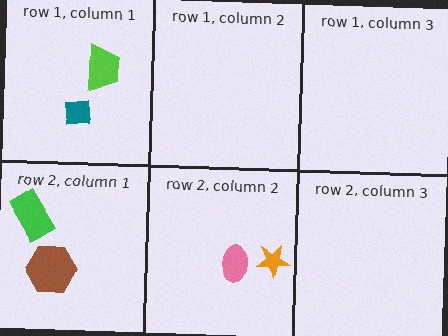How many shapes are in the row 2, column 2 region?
2.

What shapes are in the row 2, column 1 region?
The brown hexagon, the green rectangle.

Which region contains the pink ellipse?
The row 2, column 2 region.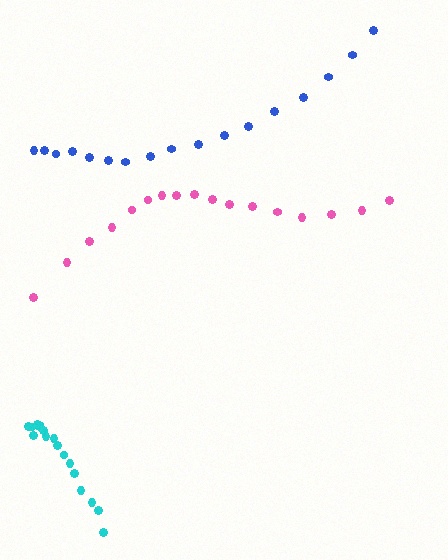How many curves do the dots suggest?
There are 3 distinct paths.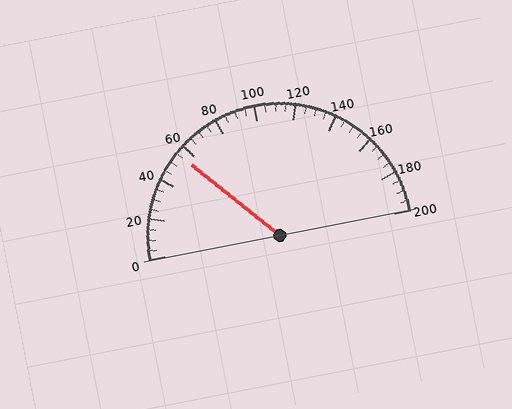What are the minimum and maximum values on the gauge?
The gauge ranges from 0 to 200.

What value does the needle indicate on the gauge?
The needle indicates approximately 55.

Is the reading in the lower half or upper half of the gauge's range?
The reading is in the lower half of the range (0 to 200).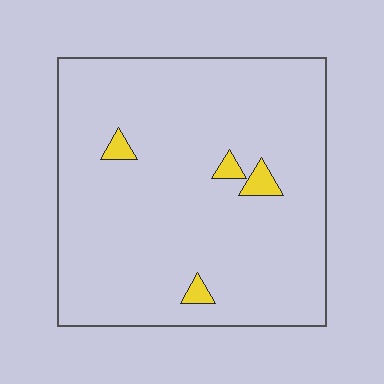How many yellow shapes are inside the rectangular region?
4.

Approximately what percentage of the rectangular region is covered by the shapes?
Approximately 5%.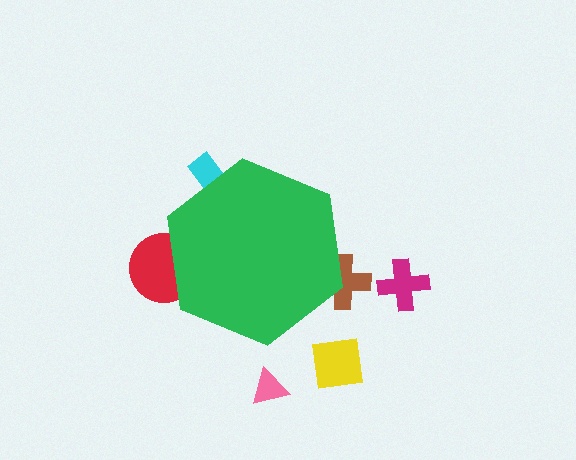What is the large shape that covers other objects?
A green hexagon.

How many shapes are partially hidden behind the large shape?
3 shapes are partially hidden.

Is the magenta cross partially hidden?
No, the magenta cross is fully visible.